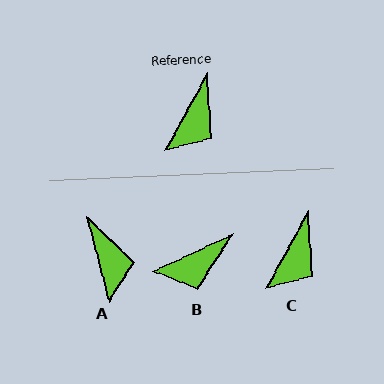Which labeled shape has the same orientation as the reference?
C.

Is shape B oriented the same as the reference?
No, it is off by about 36 degrees.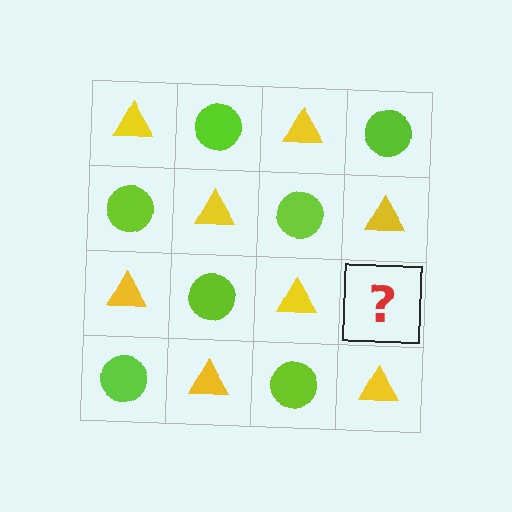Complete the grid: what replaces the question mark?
The question mark should be replaced with a lime circle.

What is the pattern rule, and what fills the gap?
The rule is that it alternates yellow triangle and lime circle in a checkerboard pattern. The gap should be filled with a lime circle.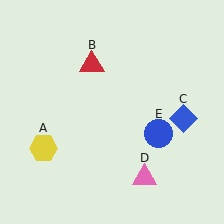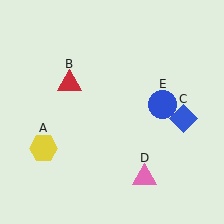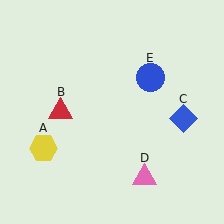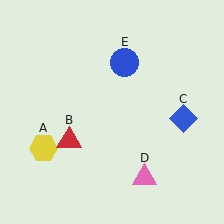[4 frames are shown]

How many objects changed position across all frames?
2 objects changed position: red triangle (object B), blue circle (object E).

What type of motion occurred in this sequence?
The red triangle (object B), blue circle (object E) rotated counterclockwise around the center of the scene.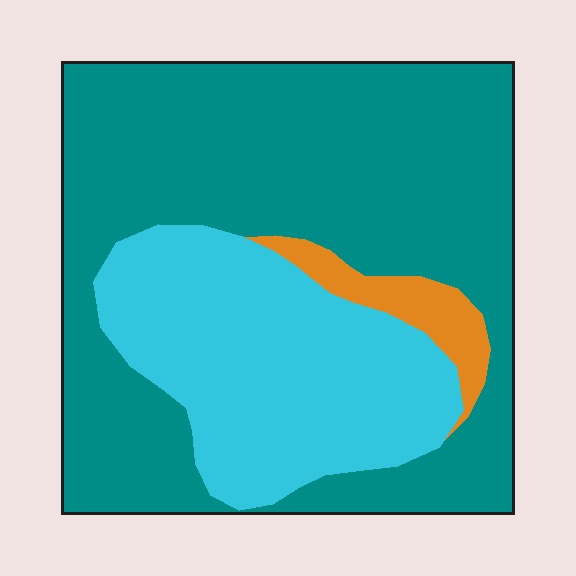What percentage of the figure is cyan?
Cyan covers 32% of the figure.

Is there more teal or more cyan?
Teal.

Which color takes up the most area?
Teal, at roughly 65%.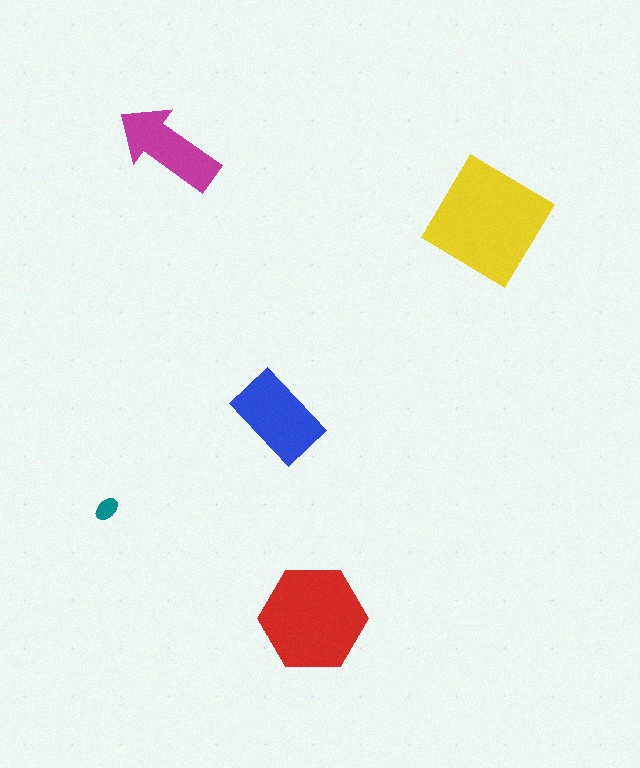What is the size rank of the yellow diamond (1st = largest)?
1st.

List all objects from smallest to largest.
The teal ellipse, the magenta arrow, the blue rectangle, the red hexagon, the yellow diamond.